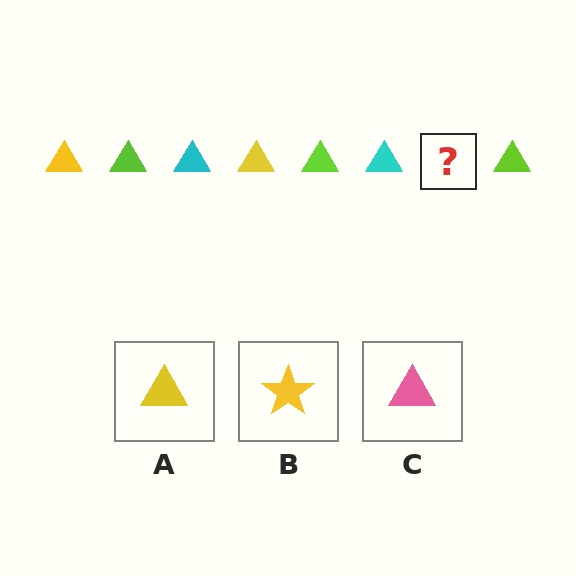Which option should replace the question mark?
Option A.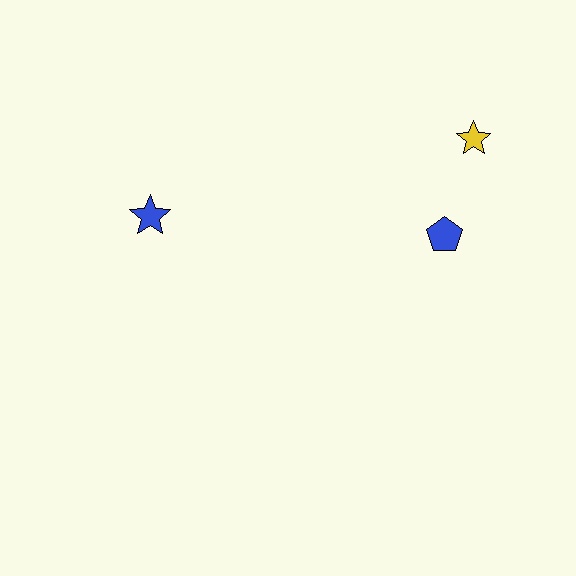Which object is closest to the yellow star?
The blue pentagon is closest to the yellow star.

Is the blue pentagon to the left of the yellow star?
Yes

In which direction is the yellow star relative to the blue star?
The yellow star is to the right of the blue star.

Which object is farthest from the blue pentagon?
The blue star is farthest from the blue pentagon.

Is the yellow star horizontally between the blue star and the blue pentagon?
No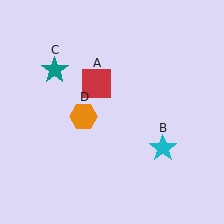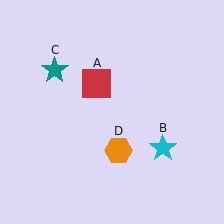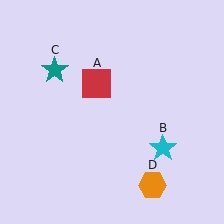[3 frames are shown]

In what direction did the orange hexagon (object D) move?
The orange hexagon (object D) moved down and to the right.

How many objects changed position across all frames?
1 object changed position: orange hexagon (object D).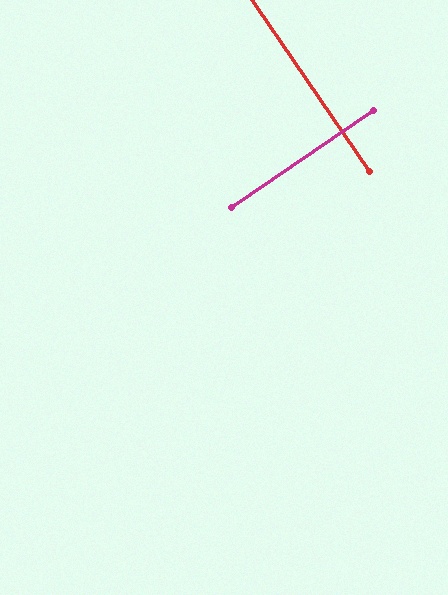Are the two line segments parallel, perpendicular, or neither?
Perpendicular — they meet at approximately 90°.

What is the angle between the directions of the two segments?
Approximately 90 degrees.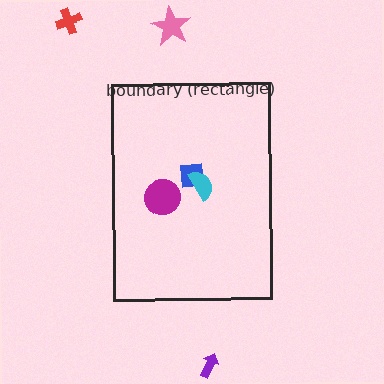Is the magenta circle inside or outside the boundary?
Inside.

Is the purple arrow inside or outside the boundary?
Outside.